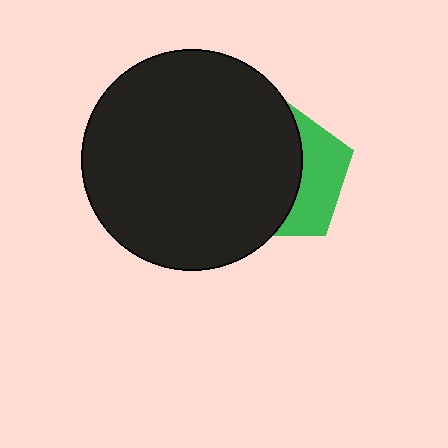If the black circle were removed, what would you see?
You would see the complete green pentagon.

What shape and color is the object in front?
The object in front is a black circle.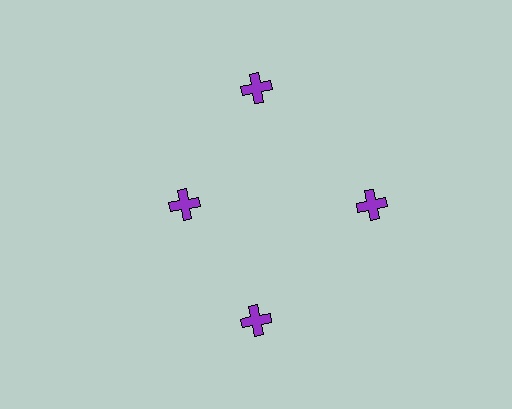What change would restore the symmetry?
The symmetry would be restored by moving it outward, back onto the ring so that all 4 crosses sit at equal angles and equal distance from the center.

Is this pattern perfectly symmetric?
No. The 4 purple crosses are arranged in a ring, but one element near the 9 o'clock position is pulled inward toward the center, breaking the 4-fold rotational symmetry.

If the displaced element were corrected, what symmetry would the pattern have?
It would have 4-fold rotational symmetry — the pattern would map onto itself every 90 degrees.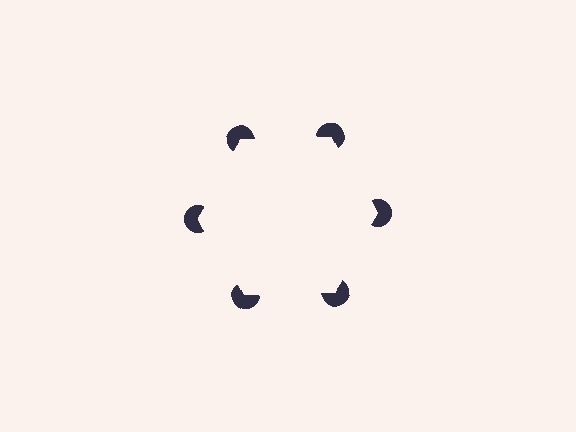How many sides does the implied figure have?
6 sides.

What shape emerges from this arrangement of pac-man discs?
An illusory hexagon — its edges are inferred from the aligned wedge cuts in the pac-man discs, not physically drawn.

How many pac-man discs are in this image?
There are 6 — one at each vertex of the illusory hexagon.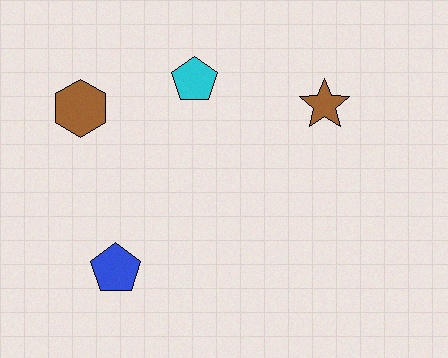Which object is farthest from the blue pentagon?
The brown star is farthest from the blue pentagon.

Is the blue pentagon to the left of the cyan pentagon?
Yes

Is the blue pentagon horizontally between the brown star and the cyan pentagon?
No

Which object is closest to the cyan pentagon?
The brown hexagon is closest to the cyan pentagon.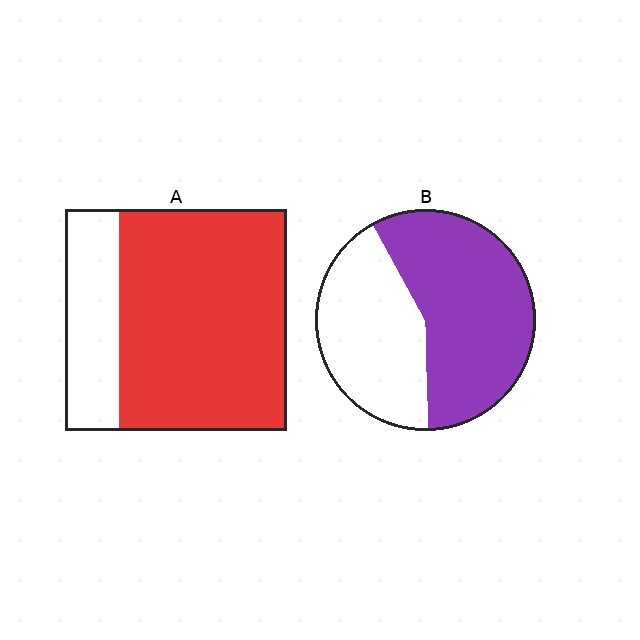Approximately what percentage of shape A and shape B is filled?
A is approximately 75% and B is approximately 60%.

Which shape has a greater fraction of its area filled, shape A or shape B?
Shape A.